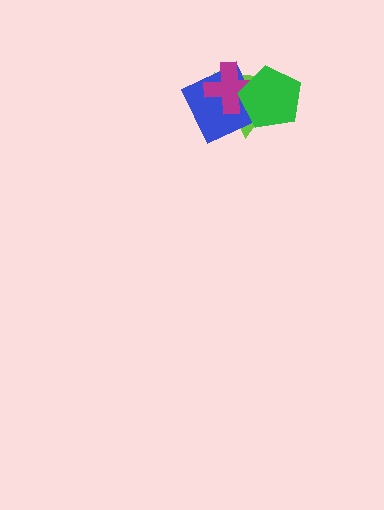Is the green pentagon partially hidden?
No, no other shape covers it.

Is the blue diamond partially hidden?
Yes, it is partially covered by another shape.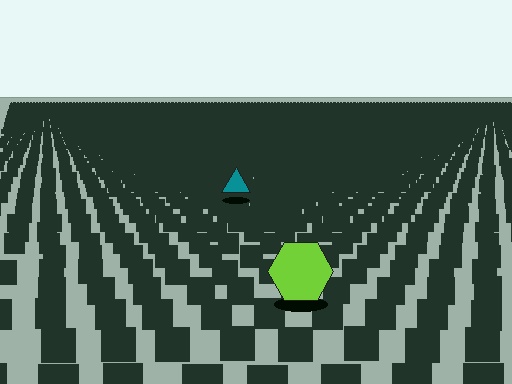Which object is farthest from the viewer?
The teal triangle is farthest from the viewer. It appears smaller and the ground texture around it is denser.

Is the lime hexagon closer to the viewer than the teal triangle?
Yes. The lime hexagon is closer — you can tell from the texture gradient: the ground texture is coarser near it.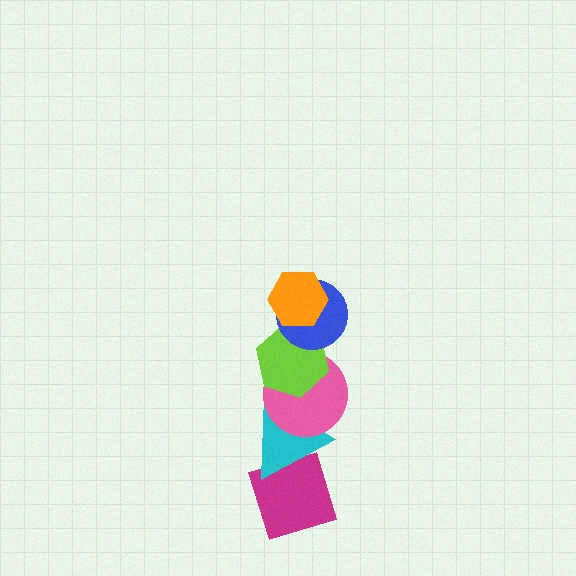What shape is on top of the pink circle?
The lime hexagon is on top of the pink circle.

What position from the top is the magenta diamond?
The magenta diamond is 6th from the top.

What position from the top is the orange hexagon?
The orange hexagon is 1st from the top.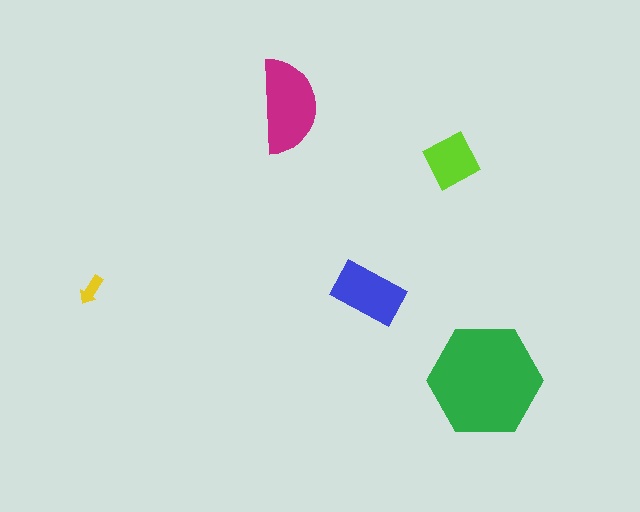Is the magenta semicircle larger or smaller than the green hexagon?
Smaller.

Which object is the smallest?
The yellow arrow.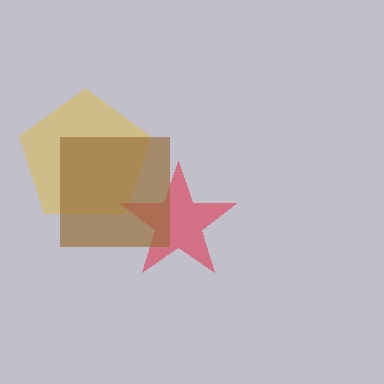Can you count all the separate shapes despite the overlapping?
Yes, there are 3 separate shapes.